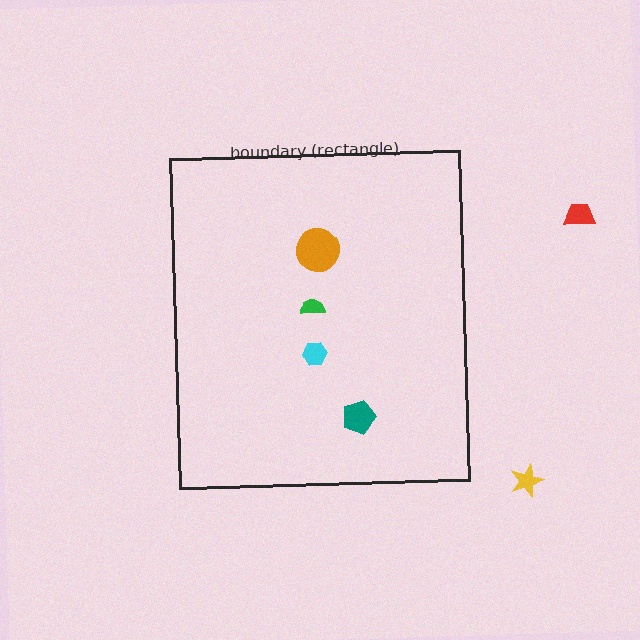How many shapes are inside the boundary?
4 inside, 2 outside.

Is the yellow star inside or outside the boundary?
Outside.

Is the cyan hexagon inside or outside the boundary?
Inside.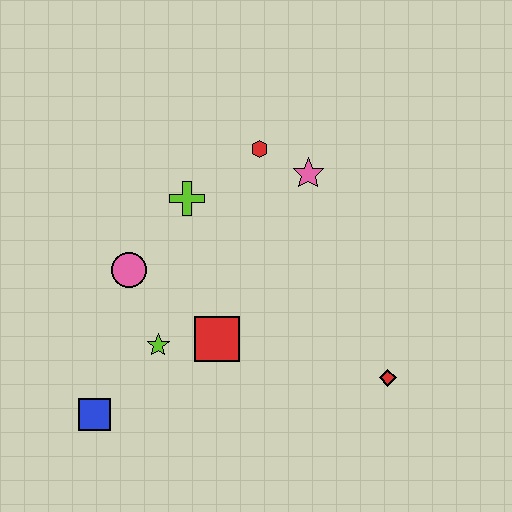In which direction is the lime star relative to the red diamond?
The lime star is to the left of the red diamond.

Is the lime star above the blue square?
Yes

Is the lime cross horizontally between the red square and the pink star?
No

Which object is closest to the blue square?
The lime star is closest to the blue square.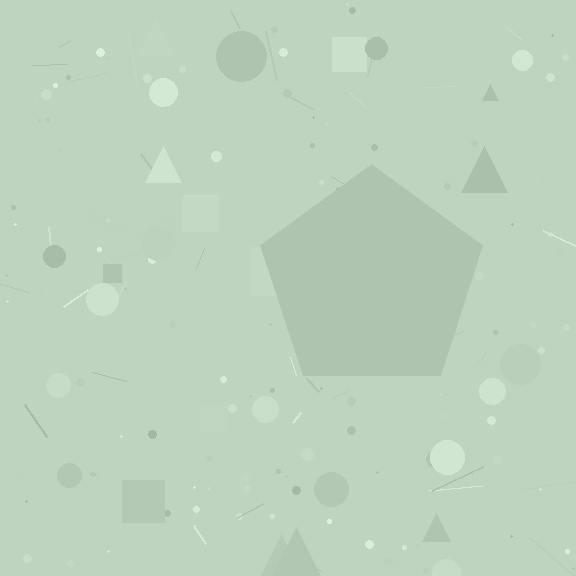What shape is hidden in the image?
A pentagon is hidden in the image.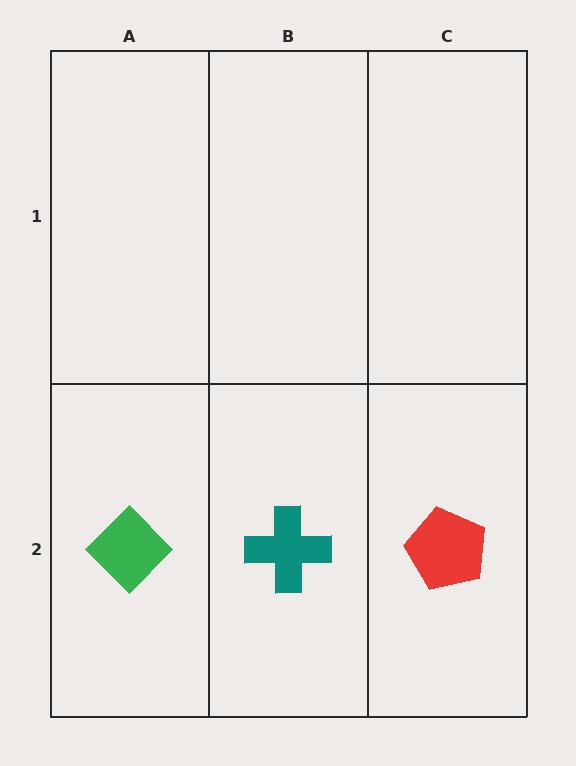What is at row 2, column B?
A teal cross.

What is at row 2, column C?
A red pentagon.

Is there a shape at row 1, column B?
No, that cell is empty.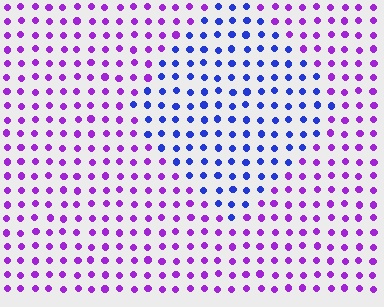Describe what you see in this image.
The image is filled with small purple elements in a uniform arrangement. A diamond-shaped region is visible where the elements are tinted to a slightly different hue, forming a subtle color boundary.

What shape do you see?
I see a diamond.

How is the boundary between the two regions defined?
The boundary is defined purely by a slight shift in hue (about 50 degrees). Spacing, size, and orientation are identical on both sides.